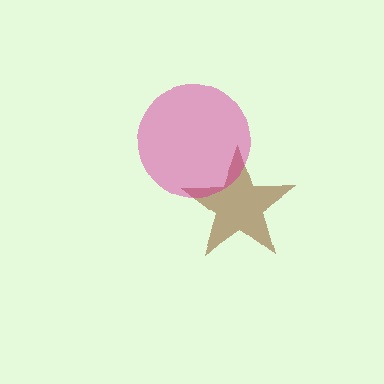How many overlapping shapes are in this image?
There are 2 overlapping shapes in the image.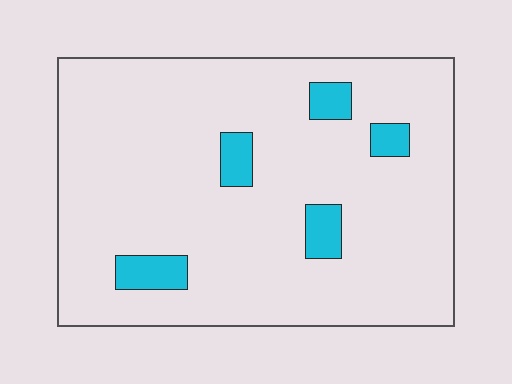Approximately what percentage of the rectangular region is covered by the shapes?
Approximately 10%.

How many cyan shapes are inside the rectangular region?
5.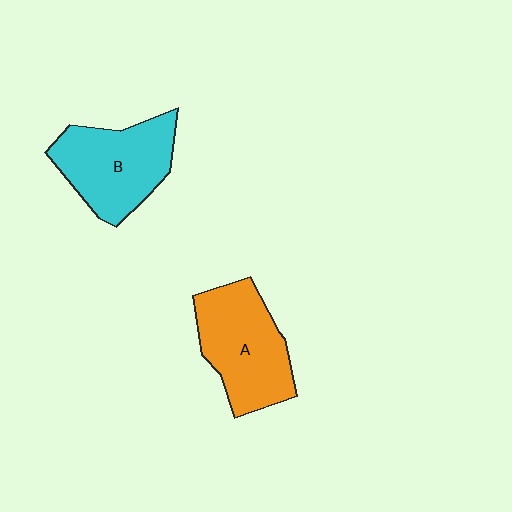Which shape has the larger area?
Shape A (orange).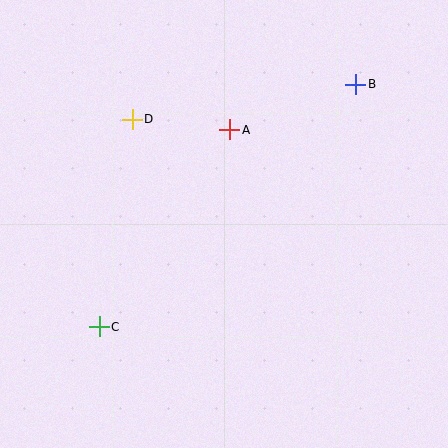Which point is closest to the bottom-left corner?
Point C is closest to the bottom-left corner.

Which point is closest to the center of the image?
Point A at (230, 130) is closest to the center.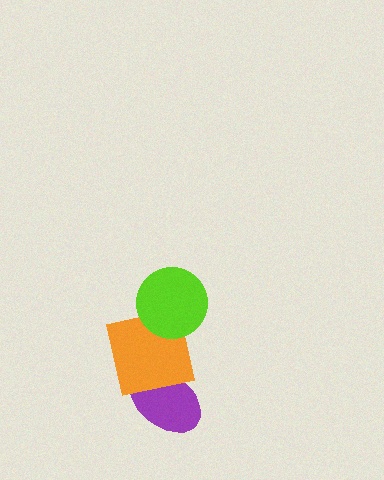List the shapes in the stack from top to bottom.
From top to bottom: the lime circle, the orange square, the purple ellipse.